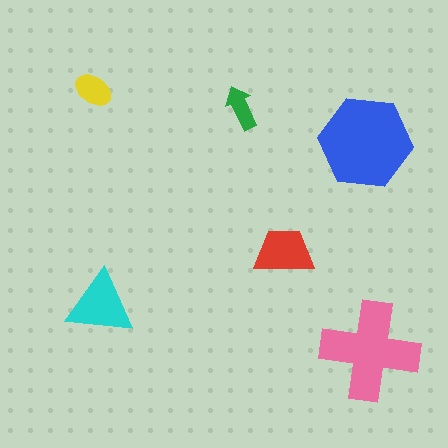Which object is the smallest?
The green arrow.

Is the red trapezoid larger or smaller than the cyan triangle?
Smaller.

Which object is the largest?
The blue hexagon.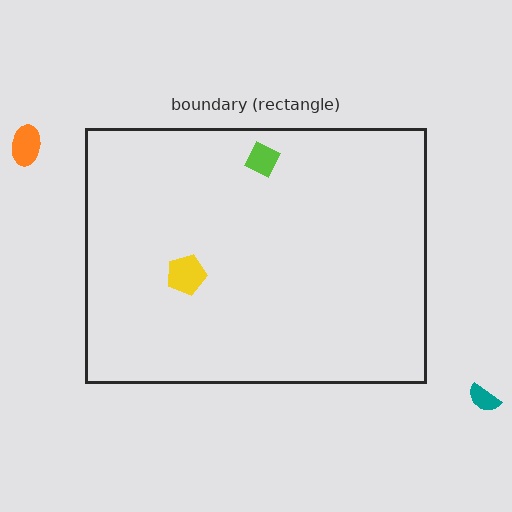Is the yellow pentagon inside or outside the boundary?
Inside.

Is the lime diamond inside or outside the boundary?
Inside.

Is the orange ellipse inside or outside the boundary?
Outside.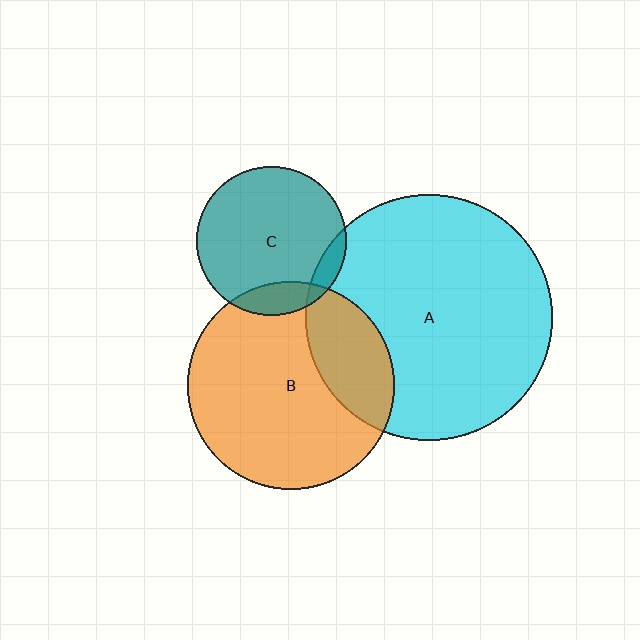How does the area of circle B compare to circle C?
Approximately 1.9 times.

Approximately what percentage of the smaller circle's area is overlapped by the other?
Approximately 15%.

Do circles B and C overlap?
Yes.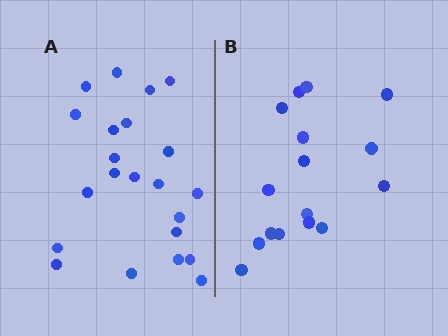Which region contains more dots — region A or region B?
Region A (the left region) has more dots.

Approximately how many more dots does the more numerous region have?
Region A has about 6 more dots than region B.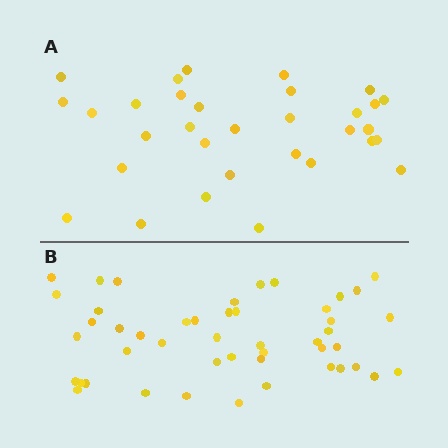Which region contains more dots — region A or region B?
Region B (the bottom region) has more dots.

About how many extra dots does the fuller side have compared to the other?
Region B has approximately 15 more dots than region A.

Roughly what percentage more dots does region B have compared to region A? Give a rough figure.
About 45% more.